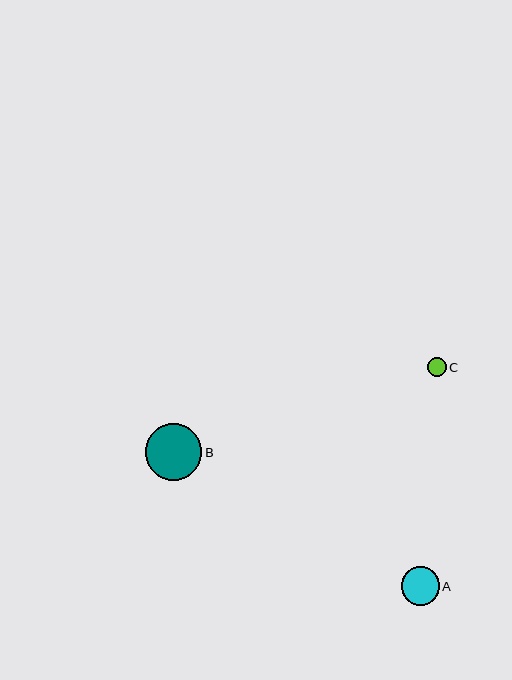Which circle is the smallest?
Circle C is the smallest with a size of approximately 19 pixels.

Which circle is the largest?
Circle B is the largest with a size of approximately 56 pixels.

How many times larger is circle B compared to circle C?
Circle B is approximately 2.9 times the size of circle C.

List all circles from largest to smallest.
From largest to smallest: B, A, C.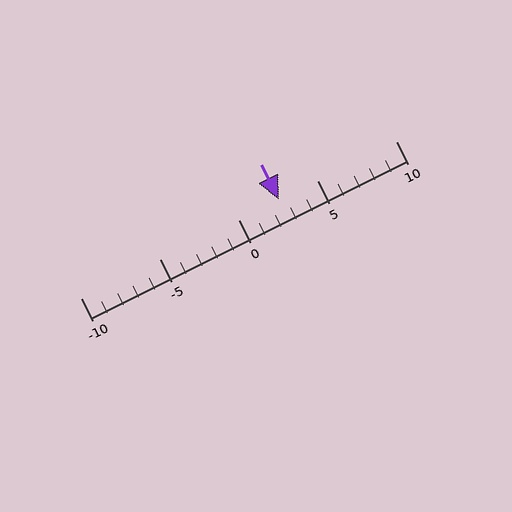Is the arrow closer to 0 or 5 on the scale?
The arrow is closer to 5.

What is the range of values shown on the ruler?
The ruler shows values from -10 to 10.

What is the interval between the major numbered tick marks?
The major tick marks are spaced 5 units apart.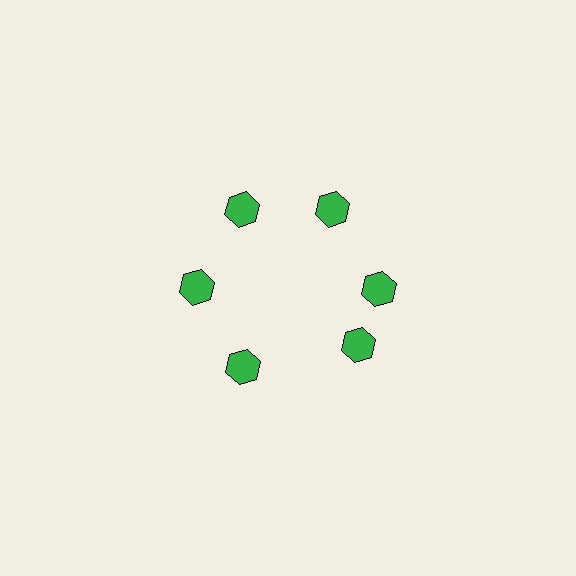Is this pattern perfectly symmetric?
No. The 6 green hexagons are arranged in a ring, but one element near the 5 o'clock position is rotated out of alignment along the ring, breaking the 6-fold rotational symmetry.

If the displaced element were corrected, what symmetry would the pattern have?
It would have 6-fold rotational symmetry — the pattern would map onto itself every 60 degrees.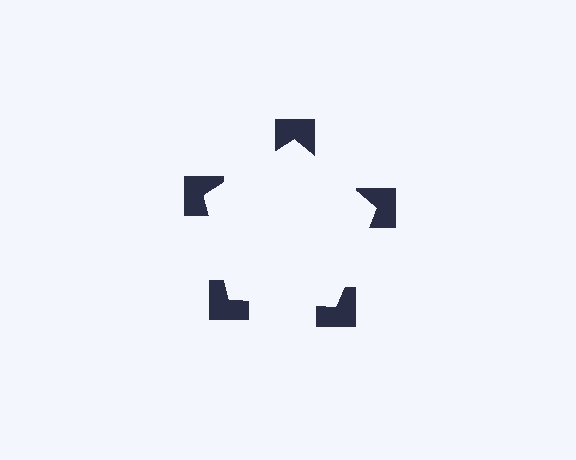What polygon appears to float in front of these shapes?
An illusory pentagon — its edges are inferred from the aligned wedge cuts in the notched squares, not physically drawn.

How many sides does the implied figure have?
5 sides.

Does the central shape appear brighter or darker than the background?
It typically appears slightly brighter than the background, even though no actual brightness change is drawn.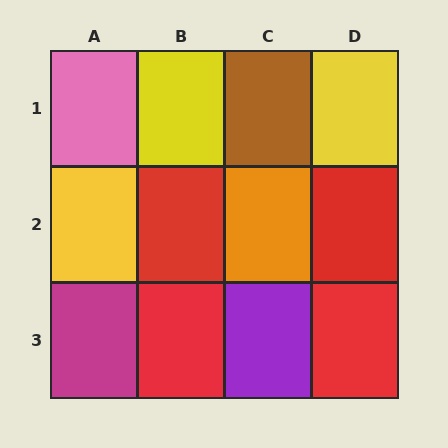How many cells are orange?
1 cell is orange.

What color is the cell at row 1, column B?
Yellow.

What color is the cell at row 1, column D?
Yellow.